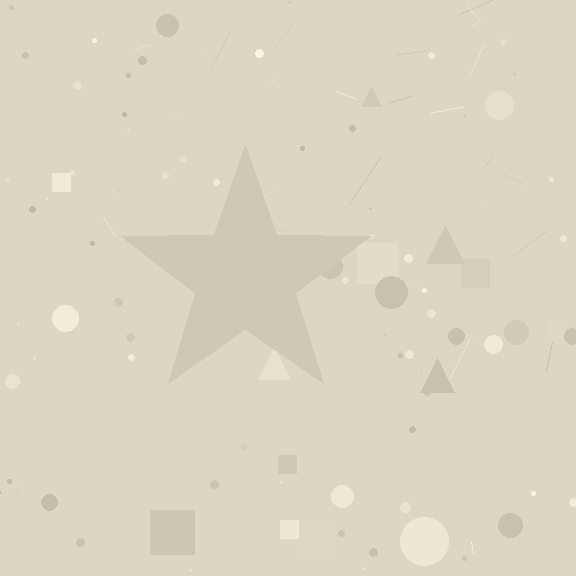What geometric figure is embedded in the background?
A star is embedded in the background.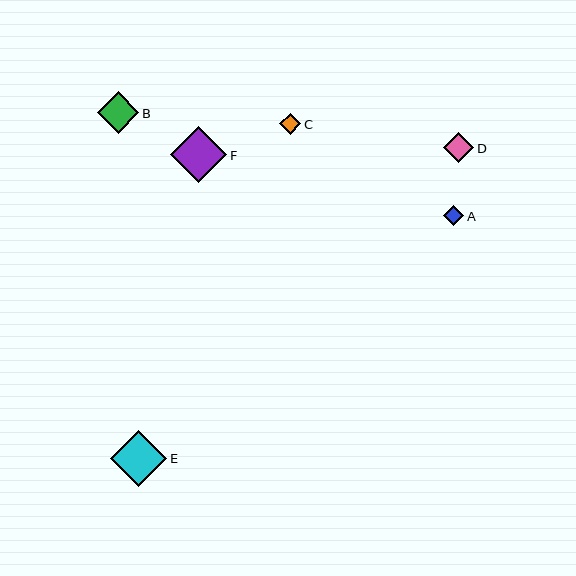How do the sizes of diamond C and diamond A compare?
Diamond C and diamond A are approximately the same size.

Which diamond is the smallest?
Diamond A is the smallest with a size of approximately 20 pixels.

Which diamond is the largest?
Diamond E is the largest with a size of approximately 56 pixels.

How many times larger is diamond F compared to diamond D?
Diamond F is approximately 1.9 times the size of diamond D.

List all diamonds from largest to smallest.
From largest to smallest: E, F, B, D, C, A.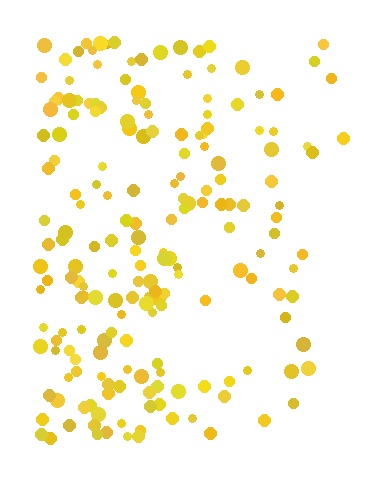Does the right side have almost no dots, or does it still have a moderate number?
Still a moderate number, just noticeably fewer than the left.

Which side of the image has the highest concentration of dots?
The left.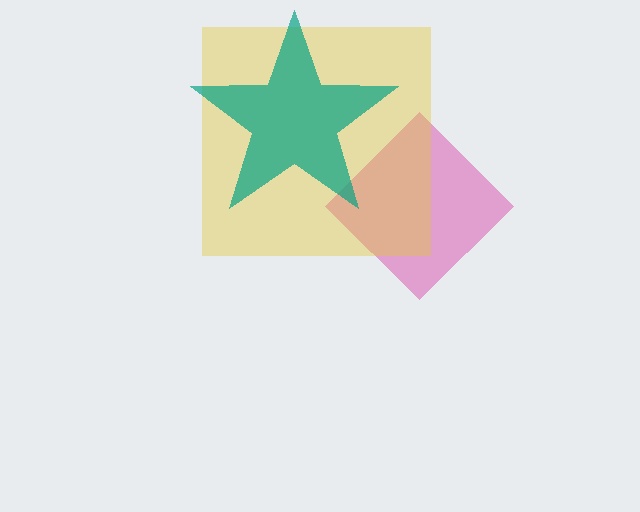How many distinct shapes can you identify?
There are 3 distinct shapes: a pink diamond, a yellow square, a teal star.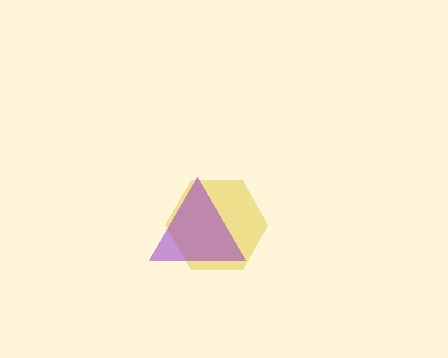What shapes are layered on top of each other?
The layered shapes are: a yellow hexagon, a purple triangle.